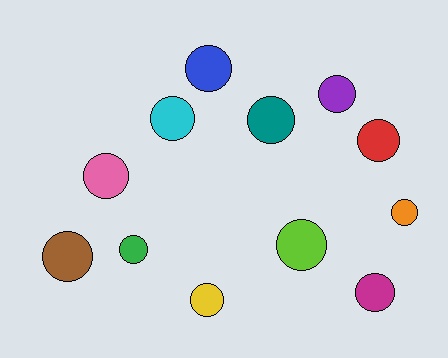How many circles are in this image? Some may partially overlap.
There are 12 circles.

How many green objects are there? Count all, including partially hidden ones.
There is 1 green object.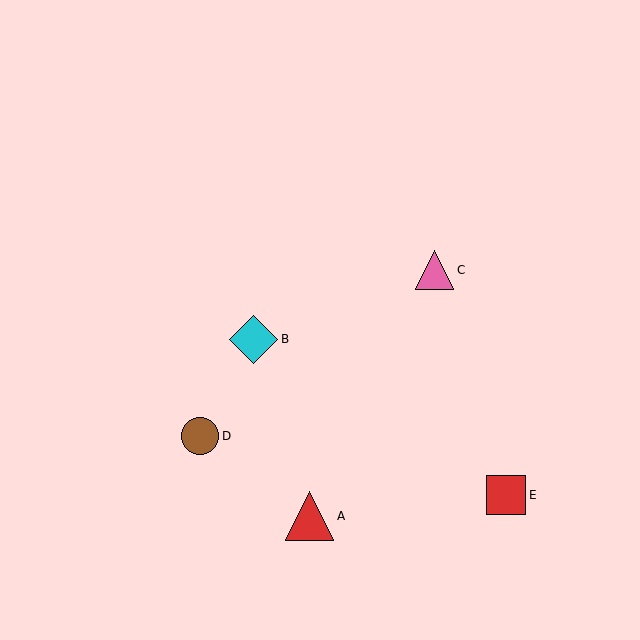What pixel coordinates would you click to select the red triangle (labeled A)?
Click at (310, 516) to select the red triangle A.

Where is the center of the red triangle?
The center of the red triangle is at (310, 516).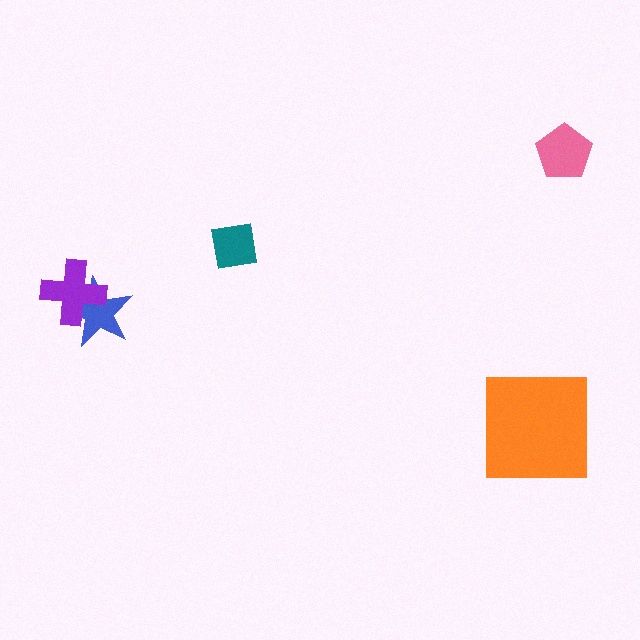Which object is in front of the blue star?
The purple cross is in front of the blue star.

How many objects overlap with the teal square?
0 objects overlap with the teal square.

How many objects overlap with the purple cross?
1 object overlaps with the purple cross.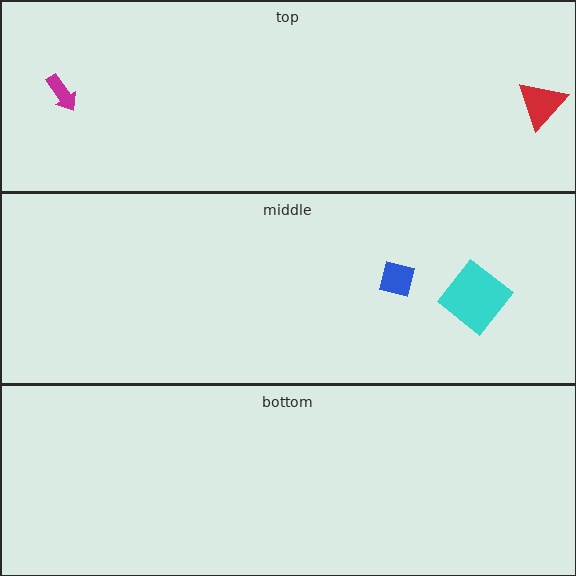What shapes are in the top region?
The red triangle, the magenta arrow.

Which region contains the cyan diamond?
The middle region.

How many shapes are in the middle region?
2.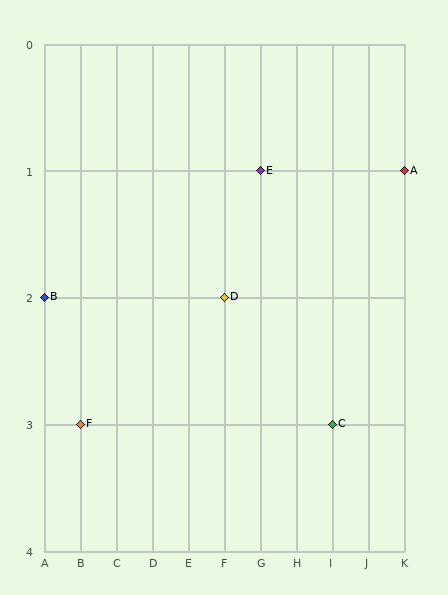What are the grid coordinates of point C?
Point C is at grid coordinates (I, 3).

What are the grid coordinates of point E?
Point E is at grid coordinates (G, 1).